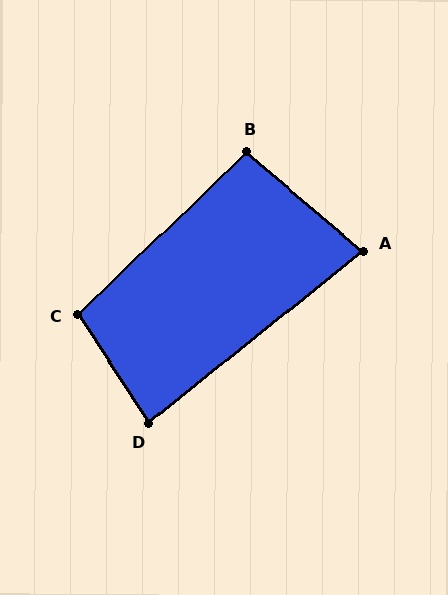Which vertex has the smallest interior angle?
A, at approximately 79 degrees.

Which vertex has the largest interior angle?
C, at approximately 101 degrees.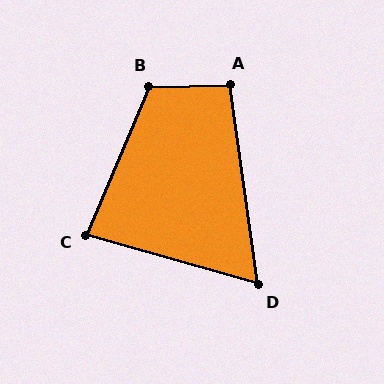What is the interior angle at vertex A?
Approximately 97 degrees (obtuse).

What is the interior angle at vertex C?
Approximately 83 degrees (acute).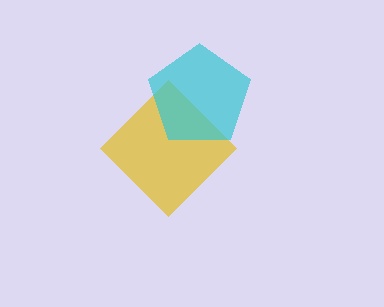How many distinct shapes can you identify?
There are 2 distinct shapes: a yellow diamond, a cyan pentagon.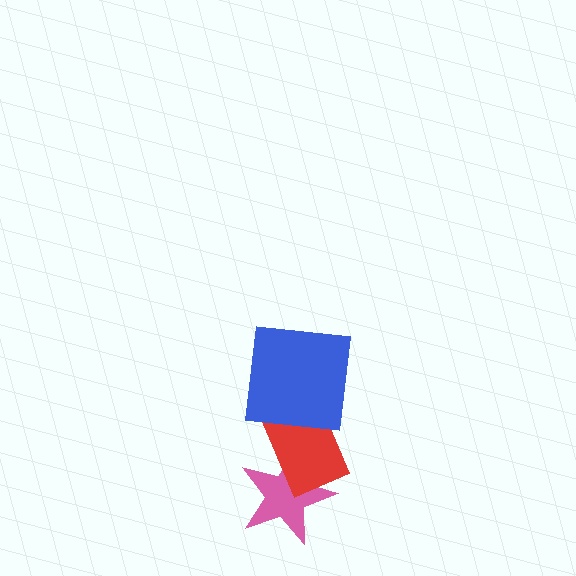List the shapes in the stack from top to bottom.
From top to bottom: the blue square, the red rectangle, the pink star.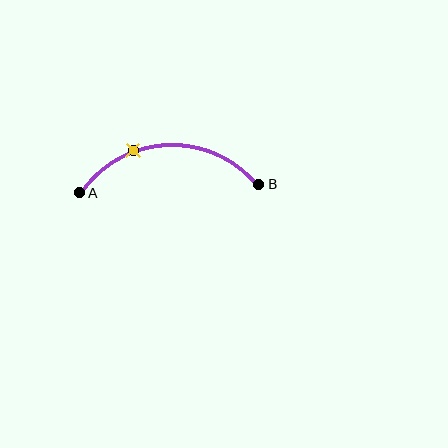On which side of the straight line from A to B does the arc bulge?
The arc bulges above the straight line connecting A and B.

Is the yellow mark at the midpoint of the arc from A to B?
No. The yellow mark lies on the arc but is closer to endpoint A. The arc midpoint would be at the point on the curve equidistant along the arc from both A and B.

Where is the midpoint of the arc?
The arc midpoint is the point on the curve farthest from the straight line joining A and B. It sits above that line.